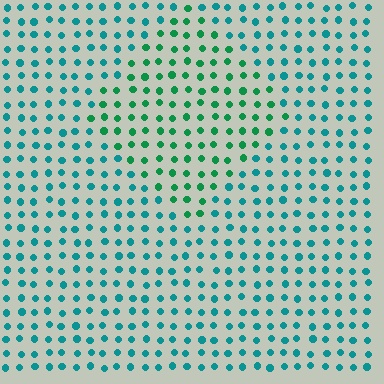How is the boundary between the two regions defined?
The boundary is defined purely by a slight shift in hue (about 34 degrees). Spacing, size, and orientation are identical on both sides.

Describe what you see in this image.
The image is filled with small teal elements in a uniform arrangement. A diamond-shaped region is visible where the elements are tinted to a slightly different hue, forming a subtle color boundary.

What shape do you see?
I see a diamond.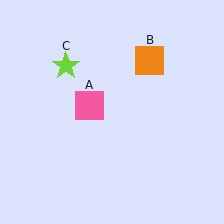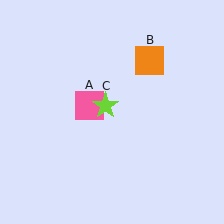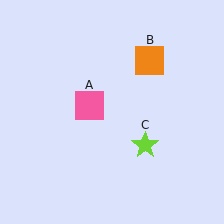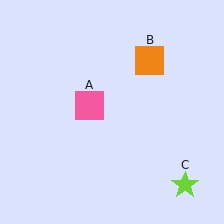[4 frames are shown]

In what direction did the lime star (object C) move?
The lime star (object C) moved down and to the right.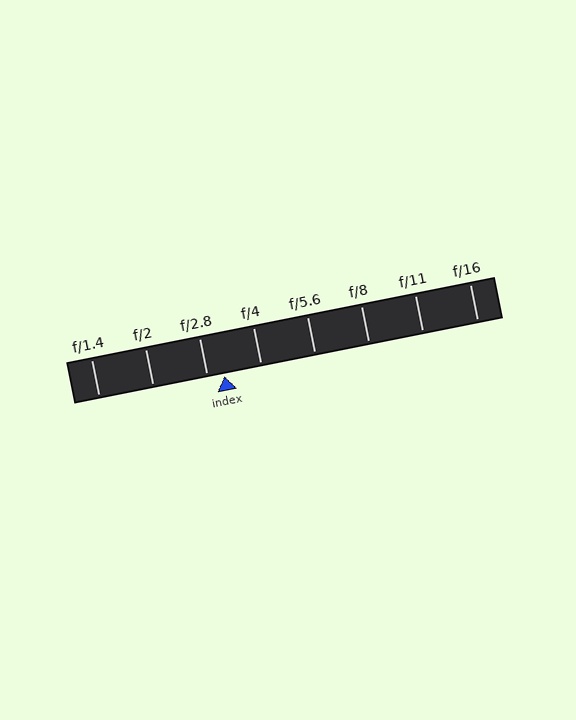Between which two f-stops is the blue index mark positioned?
The index mark is between f/2.8 and f/4.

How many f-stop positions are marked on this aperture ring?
There are 8 f-stop positions marked.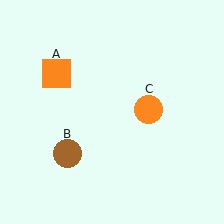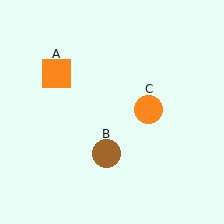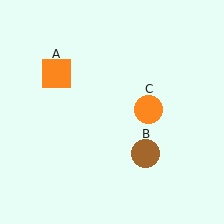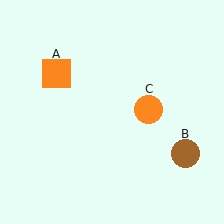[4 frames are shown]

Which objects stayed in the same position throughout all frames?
Orange square (object A) and orange circle (object C) remained stationary.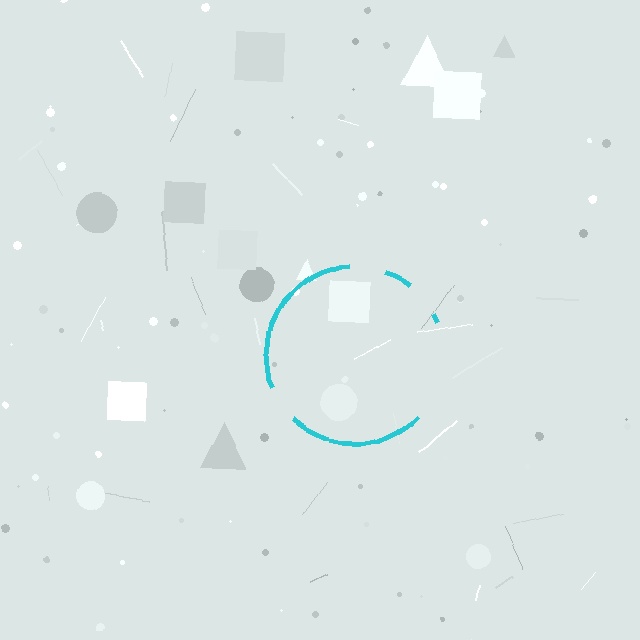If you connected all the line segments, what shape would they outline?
They would outline a circle.